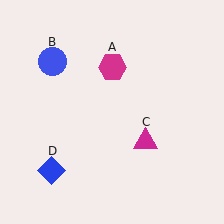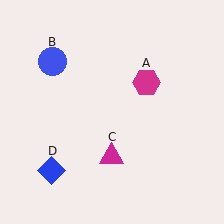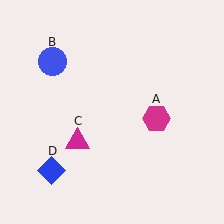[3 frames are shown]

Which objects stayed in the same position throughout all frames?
Blue circle (object B) and blue diamond (object D) remained stationary.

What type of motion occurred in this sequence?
The magenta hexagon (object A), magenta triangle (object C) rotated clockwise around the center of the scene.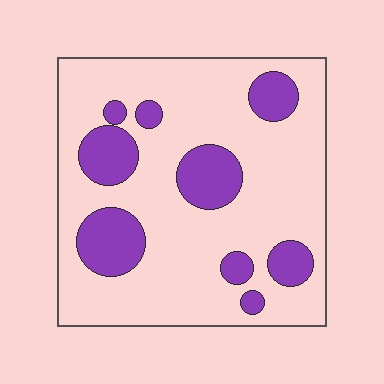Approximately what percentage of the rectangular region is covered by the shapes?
Approximately 25%.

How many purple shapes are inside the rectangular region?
9.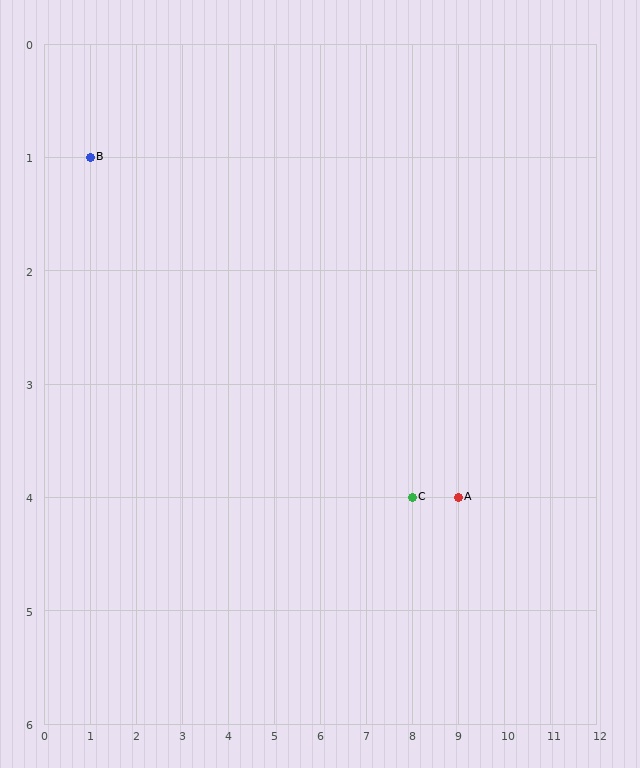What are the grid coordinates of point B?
Point B is at grid coordinates (1, 1).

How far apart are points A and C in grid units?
Points A and C are 1 column apart.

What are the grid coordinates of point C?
Point C is at grid coordinates (8, 4).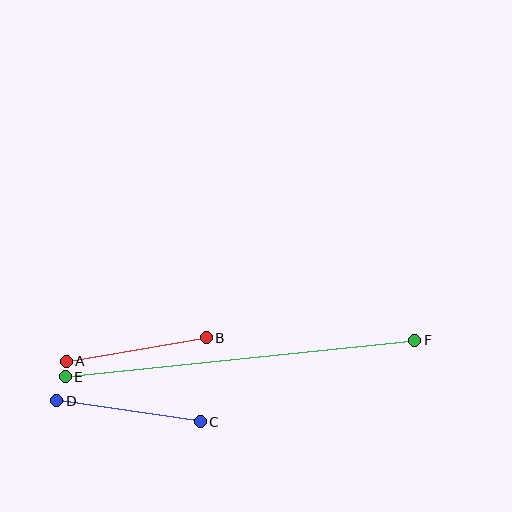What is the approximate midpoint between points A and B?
The midpoint is at approximately (136, 350) pixels.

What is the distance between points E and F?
The distance is approximately 351 pixels.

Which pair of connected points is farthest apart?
Points E and F are farthest apart.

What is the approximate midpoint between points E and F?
The midpoint is at approximately (240, 358) pixels.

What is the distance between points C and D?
The distance is approximately 145 pixels.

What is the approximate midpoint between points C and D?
The midpoint is at approximately (128, 411) pixels.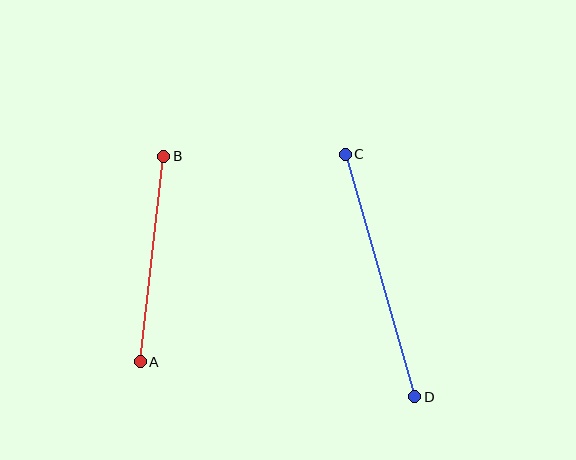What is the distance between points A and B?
The distance is approximately 207 pixels.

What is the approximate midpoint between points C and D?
The midpoint is at approximately (380, 275) pixels.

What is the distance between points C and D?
The distance is approximately 252 pixels.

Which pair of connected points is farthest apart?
Points C and D are farthest apart.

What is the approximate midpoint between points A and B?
The midpoint is at approximately (152, 259) pixels.